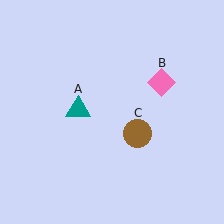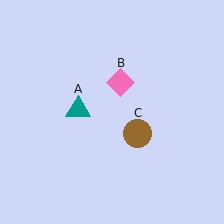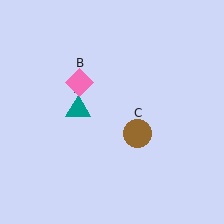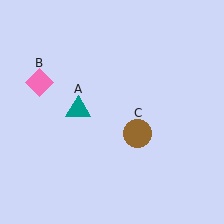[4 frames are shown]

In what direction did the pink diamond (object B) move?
The pink diamond (object B) moved left.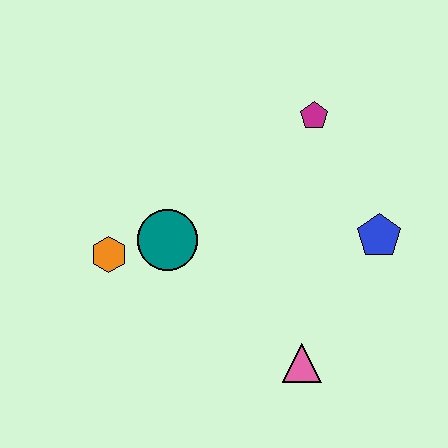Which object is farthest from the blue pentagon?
The orange hexagon is farthest from the blue pentagon.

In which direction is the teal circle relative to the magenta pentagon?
The teal circle is to the left of the magenta pentagon.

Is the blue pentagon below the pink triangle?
No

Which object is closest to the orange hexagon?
The teal circle is closest to the orange hexagon.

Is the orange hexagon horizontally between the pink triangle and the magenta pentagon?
No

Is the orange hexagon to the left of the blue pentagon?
Yes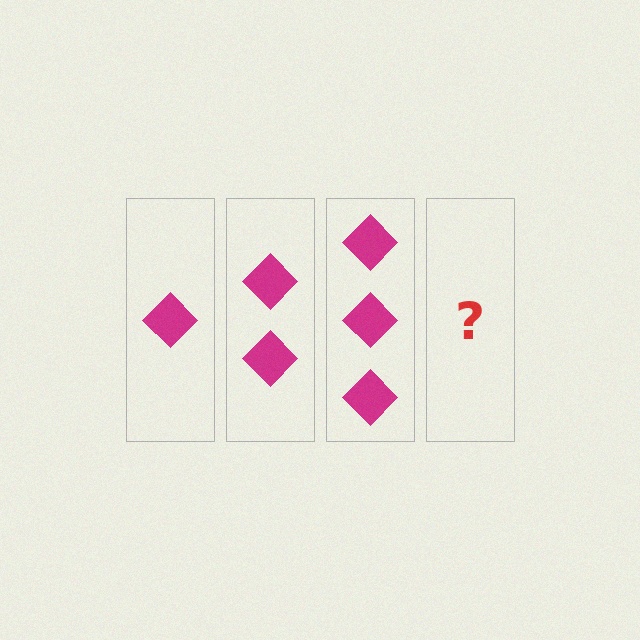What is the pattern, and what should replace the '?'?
The pattern is that each step adds one more diamond. The '?' should be 4 diamonds.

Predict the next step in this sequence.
The next step is 4 diamonds.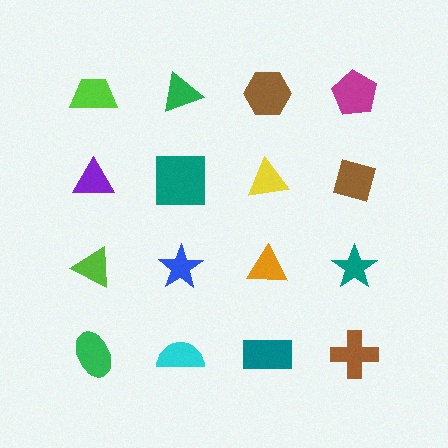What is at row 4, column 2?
A cyan semicircle.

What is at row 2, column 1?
A purple triangle.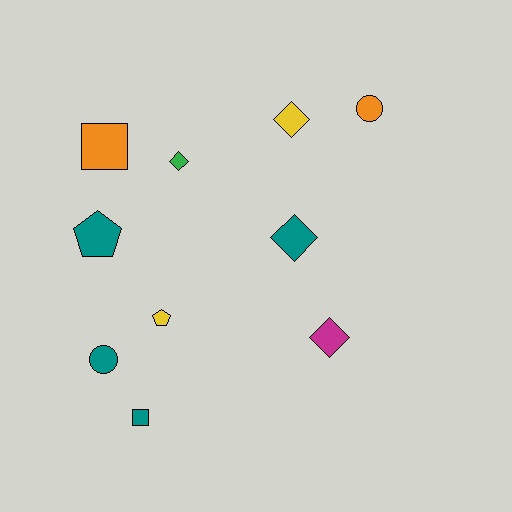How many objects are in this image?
There are 10 objects.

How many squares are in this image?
There are 2 squares.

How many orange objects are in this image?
There are 2 orange objects.